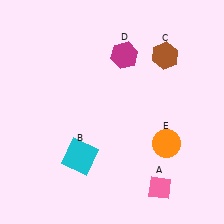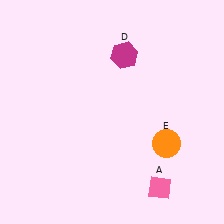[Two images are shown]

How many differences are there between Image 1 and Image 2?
There are 2 differences between the two images.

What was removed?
The cyan square (B), the brown hexagon (C) were removed in Image 2.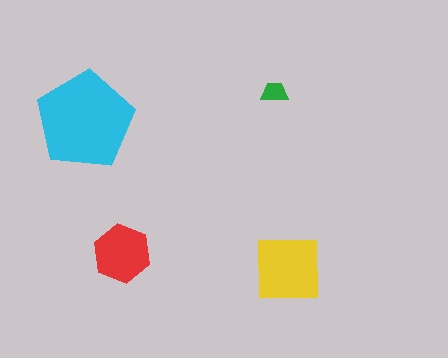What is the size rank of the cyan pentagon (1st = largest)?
1st.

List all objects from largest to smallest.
The cyan pentagon, the yellow square, the red hexagon, the green trapezoid.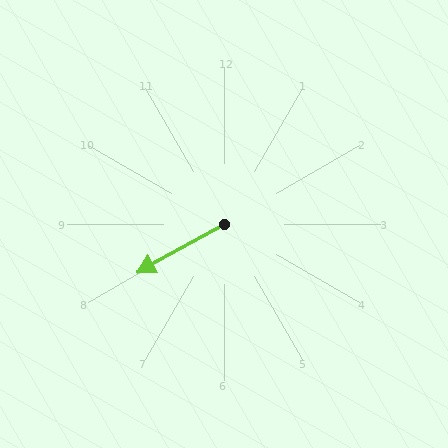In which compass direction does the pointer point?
Southwest.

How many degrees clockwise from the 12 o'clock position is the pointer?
Approximately 241 degrees.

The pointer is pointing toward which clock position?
Roughly 8 o'clock.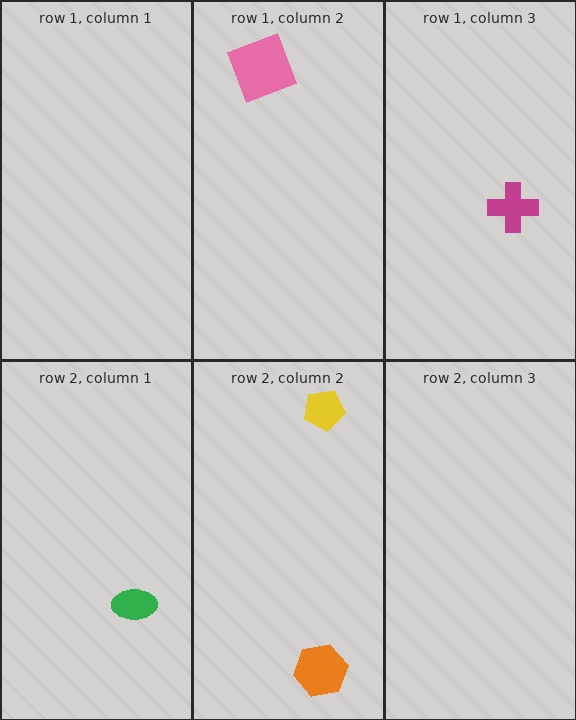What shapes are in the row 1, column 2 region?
The pink square.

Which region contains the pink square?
The row 1, column 2 region.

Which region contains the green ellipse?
The row 2, column 1 region.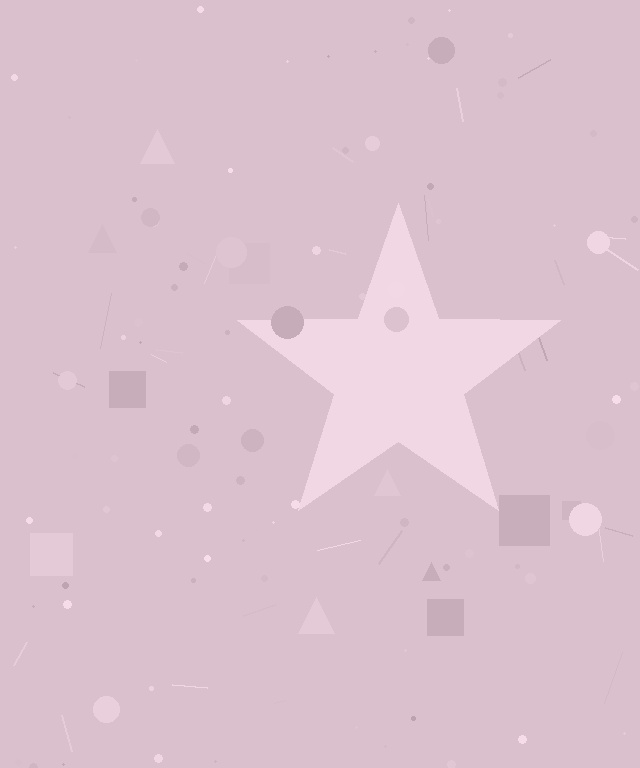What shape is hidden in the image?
A star is hidden in the image.